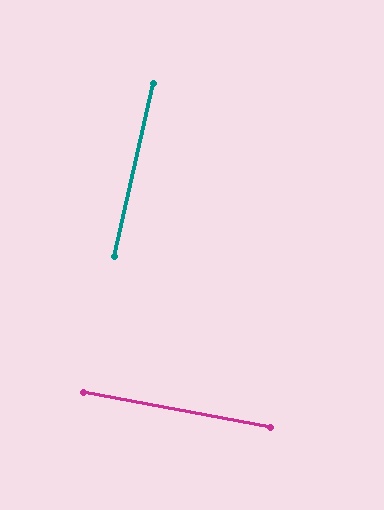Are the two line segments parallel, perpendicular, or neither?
Perpendicular — they meet at approximately 88°.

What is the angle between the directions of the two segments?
Approximately 88 degrees.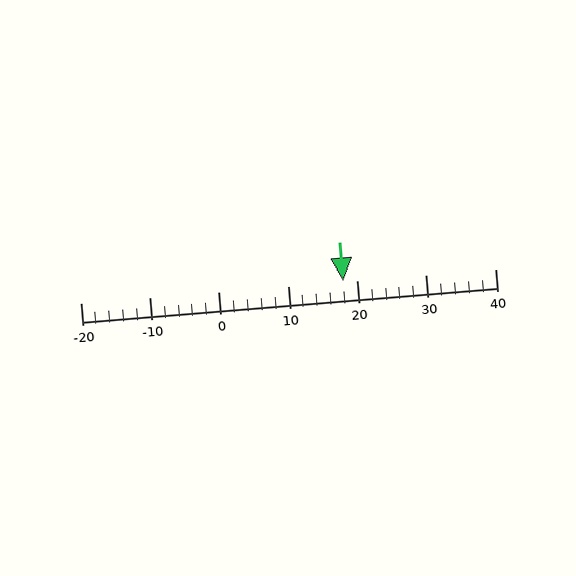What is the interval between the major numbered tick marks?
The major tick marks are spaced 10 units apart.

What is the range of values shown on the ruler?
The ruler shows values from -20 to 40.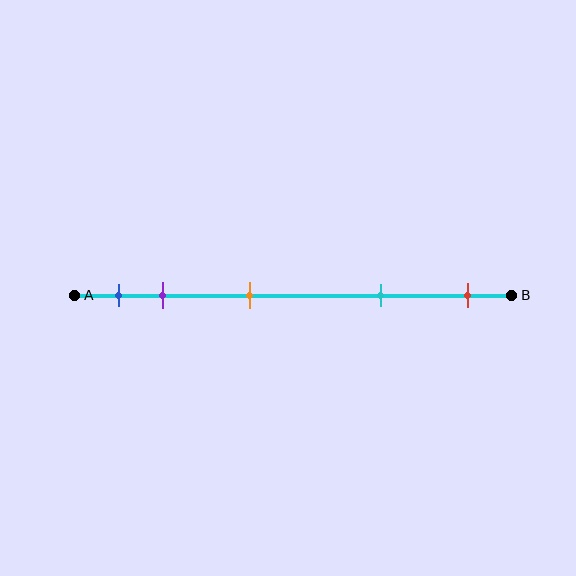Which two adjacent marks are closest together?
The blue and purple marks are the closest adjacent pair.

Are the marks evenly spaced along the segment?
No, the marks are not evenly spaced.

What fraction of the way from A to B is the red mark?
The red mark is approximately 90% (0.9) of the way from A to B.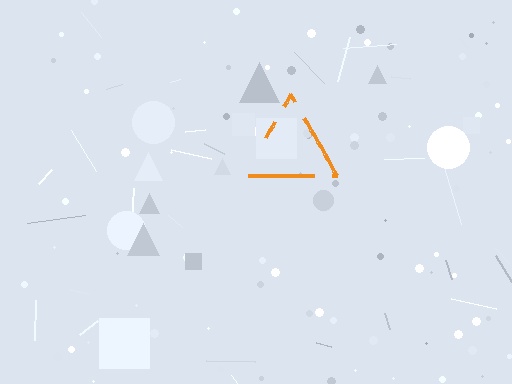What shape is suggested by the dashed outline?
The dashed outline suggests a triangle.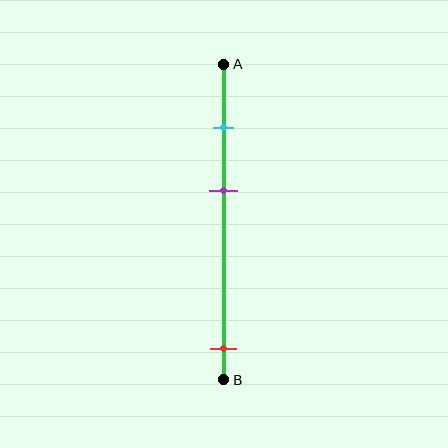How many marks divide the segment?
There are 3 marks dividing the segment.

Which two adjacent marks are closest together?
The cyan and purple marks are the closest adjacent pair.